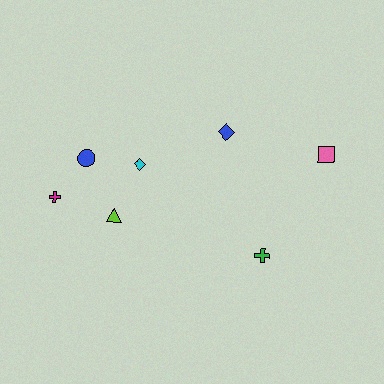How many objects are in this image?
There are 7 objects.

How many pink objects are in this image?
There is 1 pink object.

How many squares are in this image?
There is 1 square.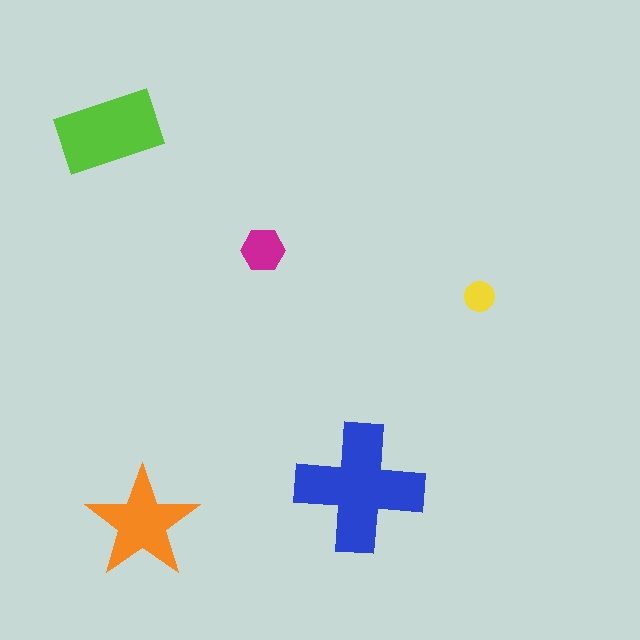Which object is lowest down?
The orange star is bottommost.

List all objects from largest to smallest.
The blue cross, the lime rectangle, the orange star, the magenta hexagon, the yellow circle.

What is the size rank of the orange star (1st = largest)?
3rd.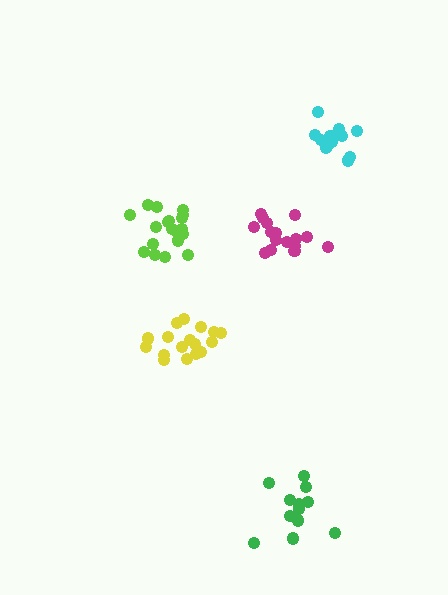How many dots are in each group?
Group 1: 17 dots, Group 2: 16 dots, Group 3: 19 dots, Group 4: 13 dots, Group 5: 14 dots (79 total).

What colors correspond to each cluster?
The clusters are colored: yellow, magenta, lime, green, cyan.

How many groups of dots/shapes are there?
There are 5 groups.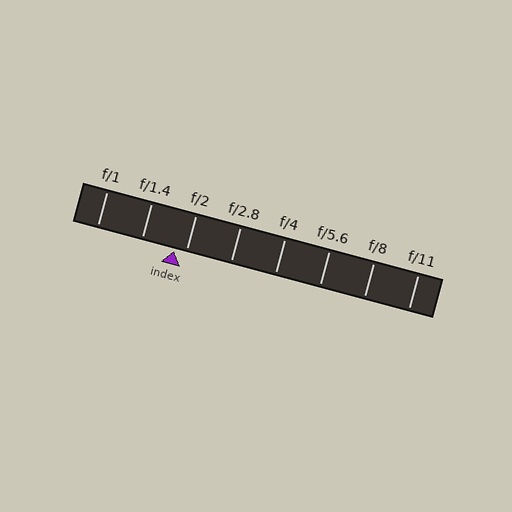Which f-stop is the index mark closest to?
The index mark is closest to f/2.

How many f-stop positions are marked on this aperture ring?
There are 8 f-stop positions marked.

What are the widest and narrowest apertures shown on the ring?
The widest aperture shown is f/1 and the narrowest is f/11.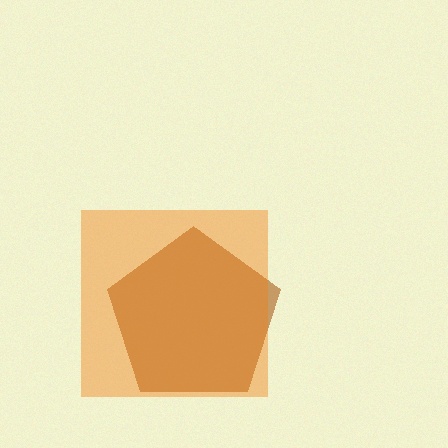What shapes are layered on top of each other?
The layered shapes are: a brown pentagon, an orange square.